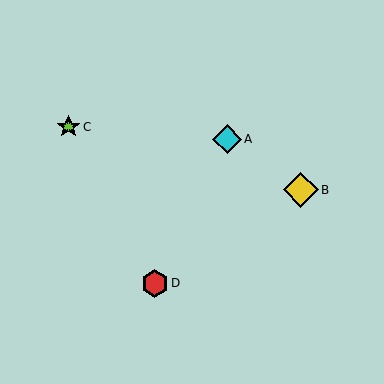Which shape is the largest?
The yellow diamond (labeled B) is the largest.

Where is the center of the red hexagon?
The center of the red hexagon is at (155, 283).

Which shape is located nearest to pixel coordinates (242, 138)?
The cyan diamond (labeled A) at (227, 139) is nearest to that location.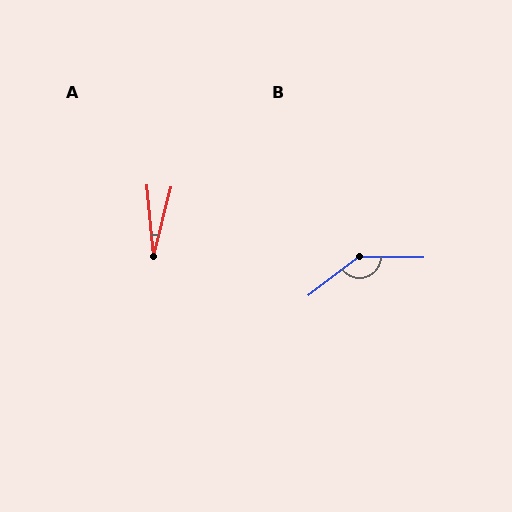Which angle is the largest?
B, at approximately 142 degrees.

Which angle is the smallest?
A, at approximately 19 degrees.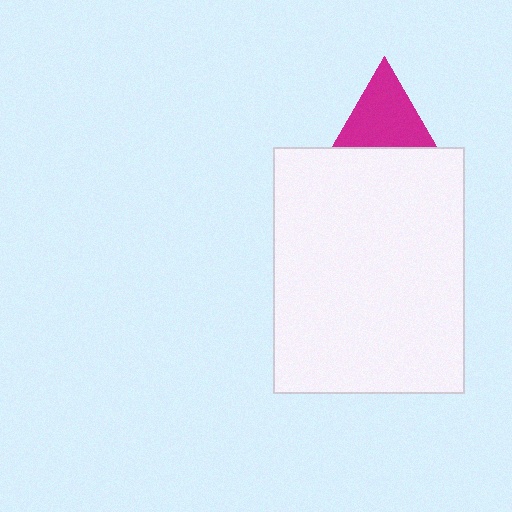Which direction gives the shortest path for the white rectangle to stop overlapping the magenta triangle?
Moving down gives the shortest separation.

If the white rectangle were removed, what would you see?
You would see the complete magenta triangle.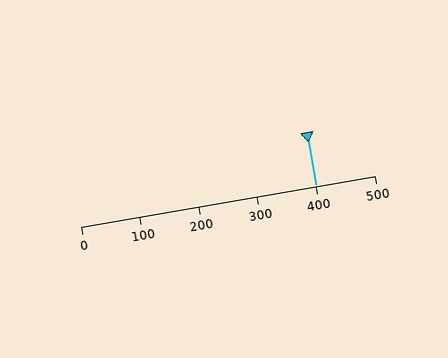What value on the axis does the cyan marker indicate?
The marker indicates approximately 400.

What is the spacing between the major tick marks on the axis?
The major ticks are spaced 100 apart.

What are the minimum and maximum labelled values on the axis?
The axis runs from 0 to 500.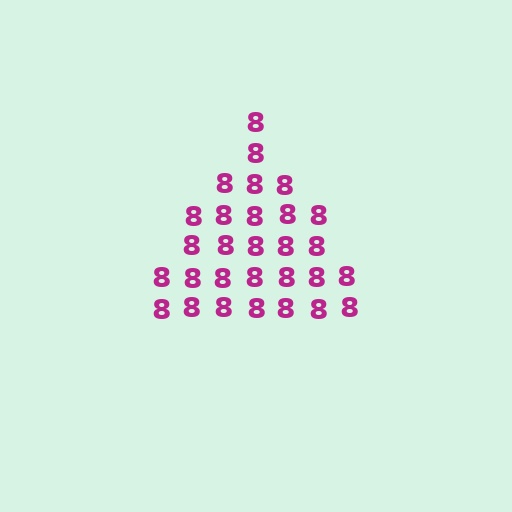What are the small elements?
The small elements are digit 8's.